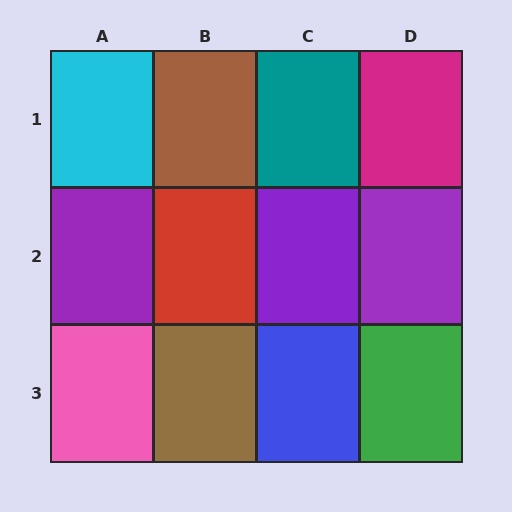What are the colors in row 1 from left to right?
Cyan, brown, teal, magenta.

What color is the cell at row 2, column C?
Purple.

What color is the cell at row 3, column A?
Pink.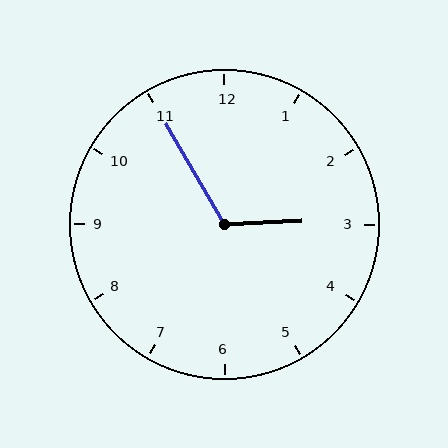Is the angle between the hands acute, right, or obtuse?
It is obtuse.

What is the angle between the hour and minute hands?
Approximately 118 degrees.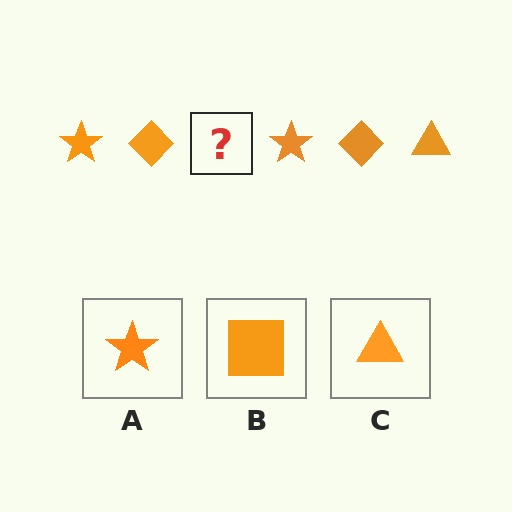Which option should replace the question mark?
Option C.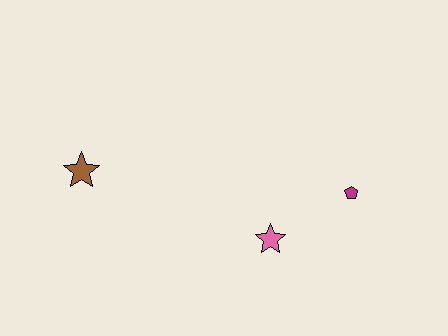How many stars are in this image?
There are 2 stars.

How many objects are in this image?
There are 3 objects.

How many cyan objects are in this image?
There are no cyan objects.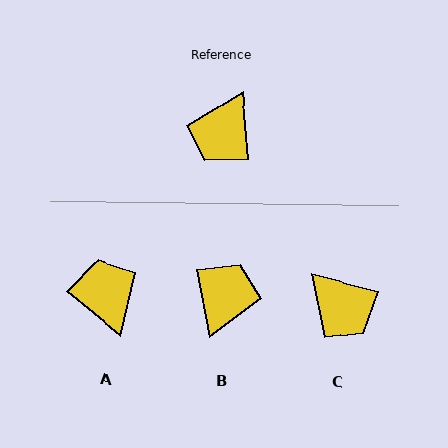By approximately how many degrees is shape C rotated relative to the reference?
Approximately 71 degrees counter-clockwise.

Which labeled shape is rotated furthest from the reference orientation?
B, about 175 degrees away.